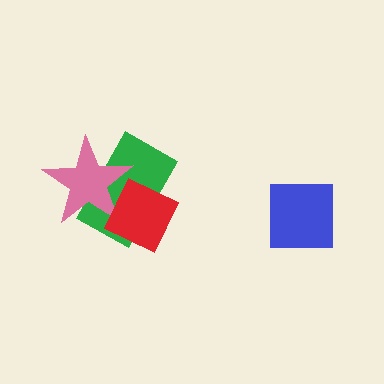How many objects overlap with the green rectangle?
2 objects overlap with the green rectangle.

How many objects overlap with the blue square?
0 objects overlap with the blue square.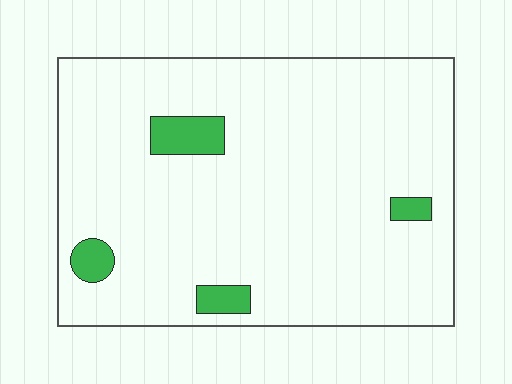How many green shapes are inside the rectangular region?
4.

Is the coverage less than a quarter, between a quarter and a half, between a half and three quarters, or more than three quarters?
Less than a quarter.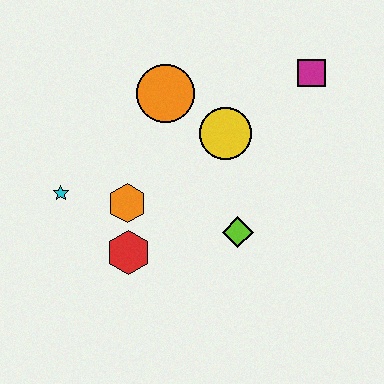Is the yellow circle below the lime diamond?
No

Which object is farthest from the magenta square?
The cyan star is farthest from the magenta square.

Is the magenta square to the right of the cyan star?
Yes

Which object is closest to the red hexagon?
The orange hexagon is closest to the red hexagon.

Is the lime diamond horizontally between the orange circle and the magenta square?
Yes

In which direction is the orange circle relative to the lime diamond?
The orange circle is above the lime diamond.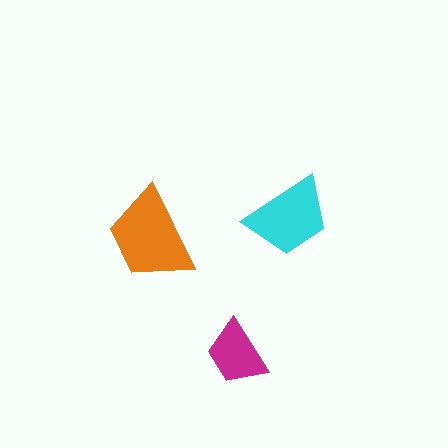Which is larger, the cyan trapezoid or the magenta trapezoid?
The cyan one.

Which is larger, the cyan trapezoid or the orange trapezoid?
The orange one.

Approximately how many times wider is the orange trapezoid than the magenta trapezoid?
About 1.5 times wider.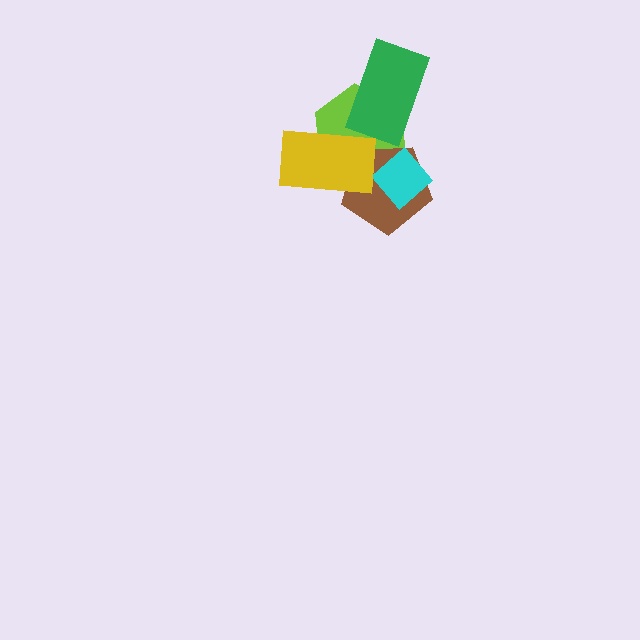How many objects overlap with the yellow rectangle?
2 objects overlap with the yellow rectangle.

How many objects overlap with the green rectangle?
1 object overlaps with the green rectangle.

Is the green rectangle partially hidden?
No, no other shape covers it.